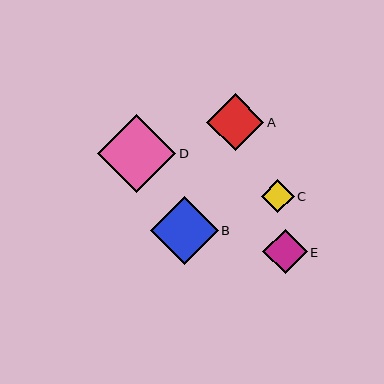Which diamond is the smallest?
Diamond C is the smallest with a size of approximately 33 pixels.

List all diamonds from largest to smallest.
From largest to smallest: D, B, A, E, C.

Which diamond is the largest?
Diamond D is the largest with a size of approximately 79 pixels.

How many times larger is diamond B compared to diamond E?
Diamond B is approximately 1.5 times the size of diamond E.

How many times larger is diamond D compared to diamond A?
Diamond D is approximately 1.4 times the size of diamond A.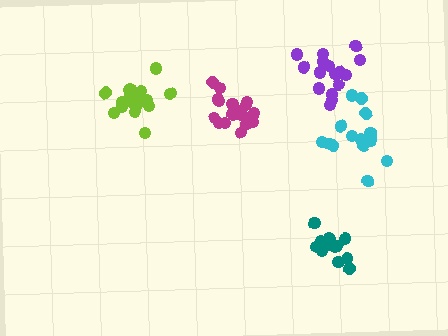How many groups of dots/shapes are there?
There are 5 groups.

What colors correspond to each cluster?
The clusters are colored: cyan, magenta, lime, teal, purple.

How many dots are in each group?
Group 1: 16 dots, Group 2: 20 dots, Group 3: 18 dots, Group 4: 15 dots, Group 5: 16 dots (85 total).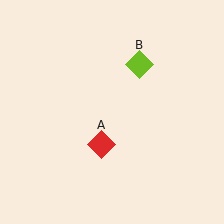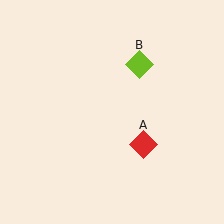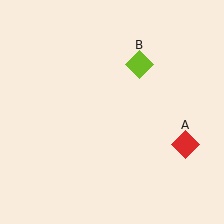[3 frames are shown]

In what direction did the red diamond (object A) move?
The red diamond (object A) moved right.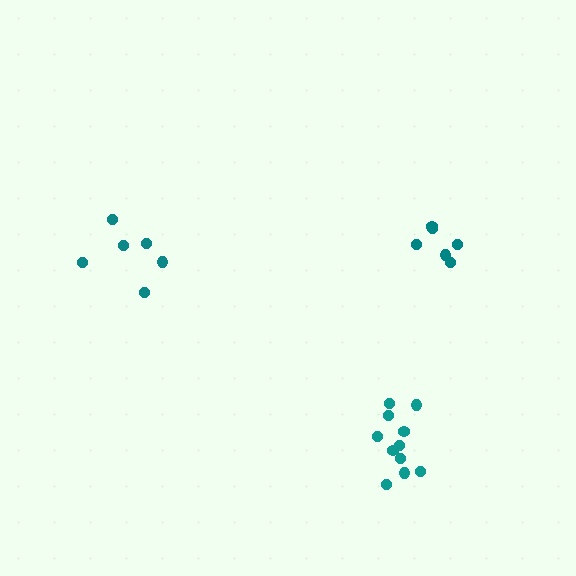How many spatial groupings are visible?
There are 3 spatial groupings.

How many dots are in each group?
Group 1: 11 dots, Group 2: 6 dots, Group 3: 6 dots (23 total).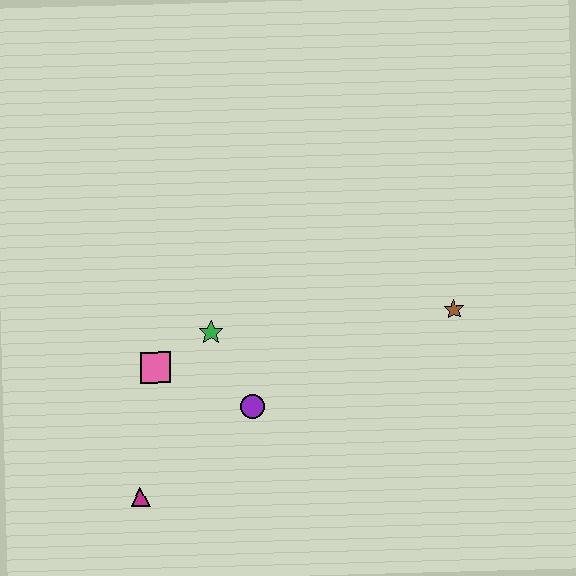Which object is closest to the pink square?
The green star is closest to the pink square.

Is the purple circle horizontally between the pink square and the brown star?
Yes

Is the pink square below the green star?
Yes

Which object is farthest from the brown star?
The magenta triangle is farthest from the brown star.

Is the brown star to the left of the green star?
No